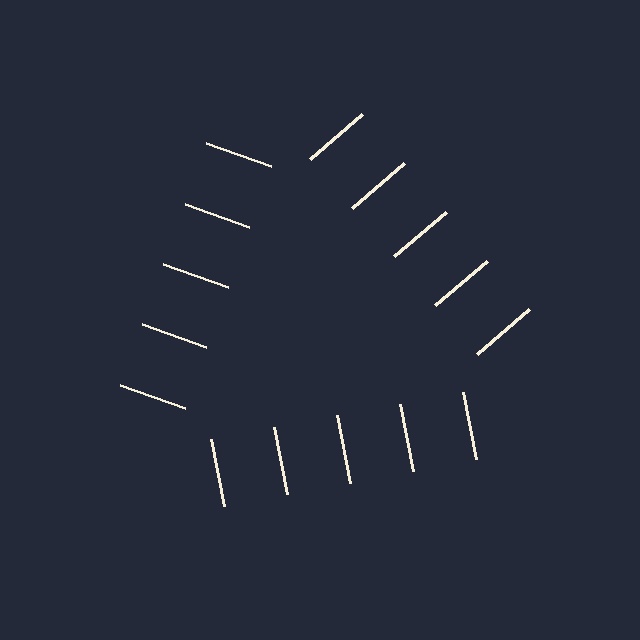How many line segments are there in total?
15 — 5 along each of the 3 edges.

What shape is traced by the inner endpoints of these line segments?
An illusory triangle — the line segments terminate on its edges but no continuous stroke is drawn.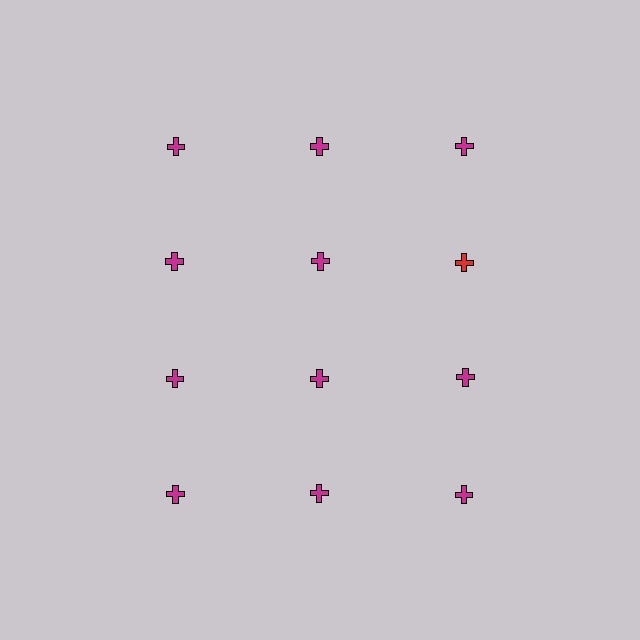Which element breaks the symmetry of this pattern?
The red cross in the second row, center column breaks the symmetry. All other shapes are magenta crosses.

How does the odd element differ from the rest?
It has a different color: red instead of magenta.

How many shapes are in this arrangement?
There are 12 shapes arranged in a grid pattern.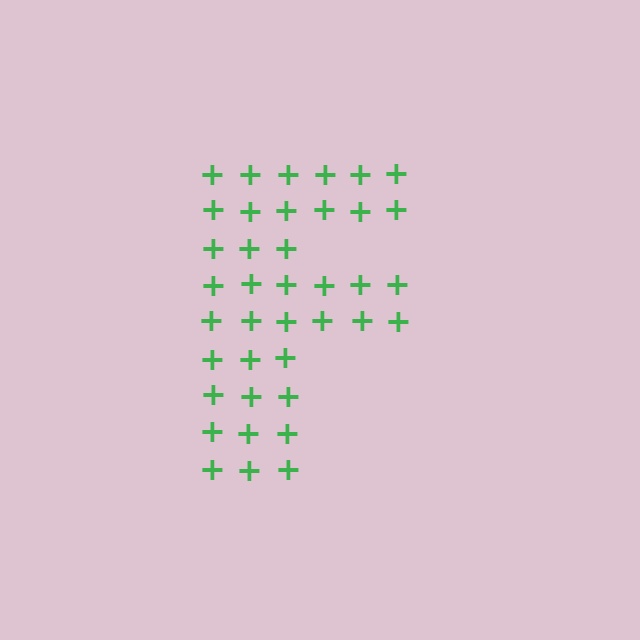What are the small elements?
The small elements are plus signs.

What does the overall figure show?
The overall figure shows the letter F.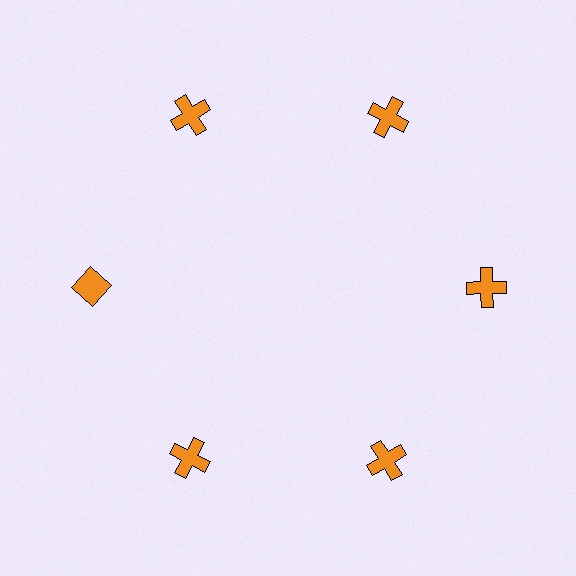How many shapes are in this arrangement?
There are 6 shapes arranged in a ring pattern.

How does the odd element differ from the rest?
It has a different shape: diamond instead of cross.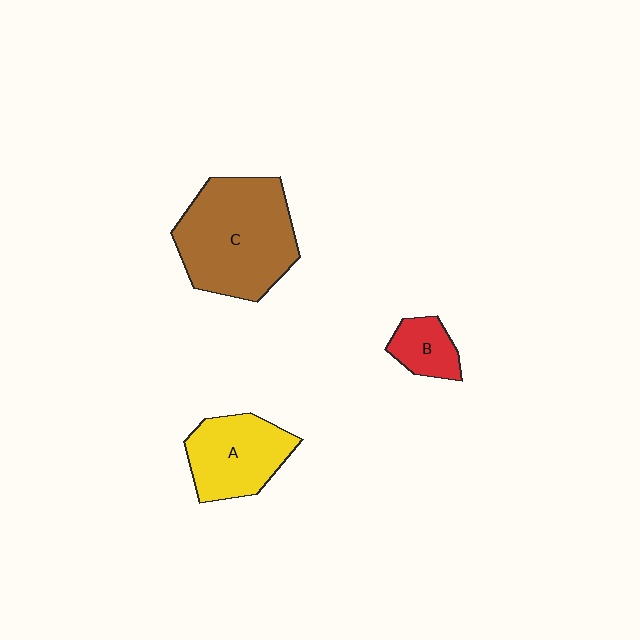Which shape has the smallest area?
Shape B (red).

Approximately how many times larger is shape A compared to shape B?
Approximately 2.1 times.